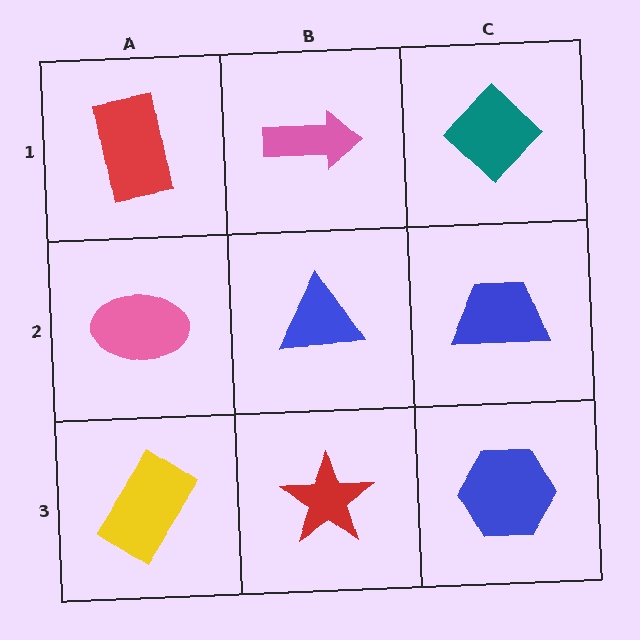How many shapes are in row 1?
3 shapes.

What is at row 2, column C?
A blue trapezoid.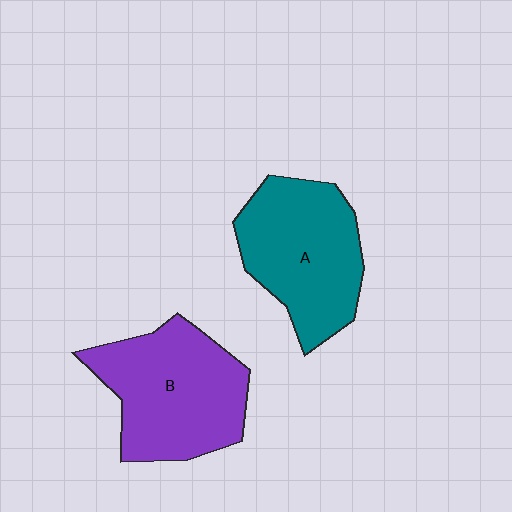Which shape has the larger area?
Shape B (purple).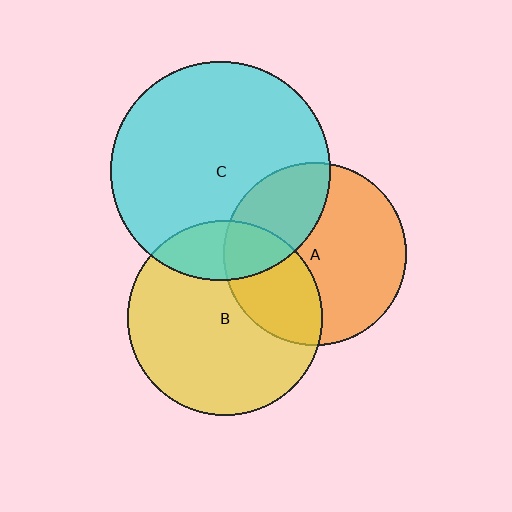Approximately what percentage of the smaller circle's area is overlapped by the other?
Approximately 20%.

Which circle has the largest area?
Circle C (cyan).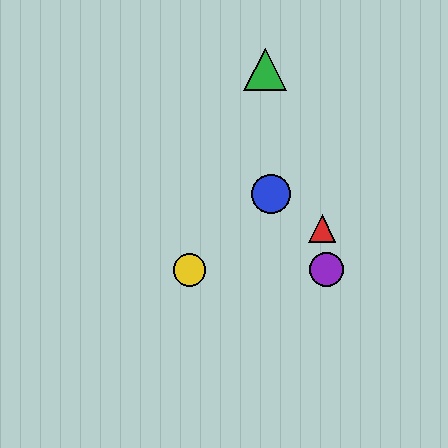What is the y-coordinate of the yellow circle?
The yellow circle is at y≈270.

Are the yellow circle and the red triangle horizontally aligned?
No, the yellow circle is at y≈270 and the red triangle is at y≈228.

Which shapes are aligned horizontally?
The yellow circle, the purple circle are aligned horizontally.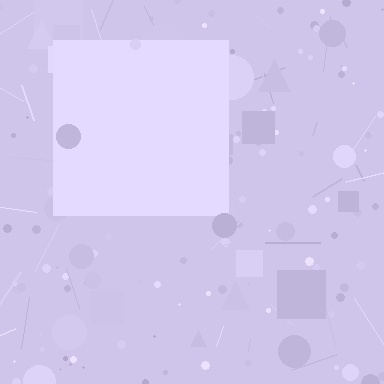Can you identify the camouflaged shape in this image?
The camouflaged shape is a square.